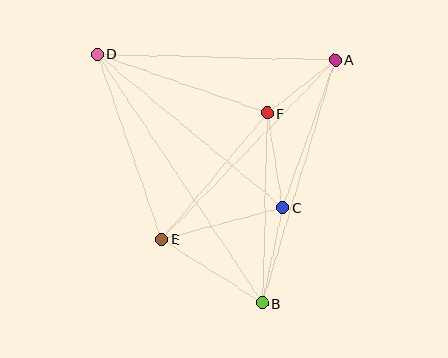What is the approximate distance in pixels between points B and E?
The distance between B and E is approximately 119 pixels.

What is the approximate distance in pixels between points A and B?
The distance between A and B is approximately 254 pixels.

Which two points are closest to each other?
Points A and F are closest to each other.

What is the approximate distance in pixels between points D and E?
The distance between D and E is approximately 196 pixels.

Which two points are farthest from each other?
Points B and D are farthest from each other.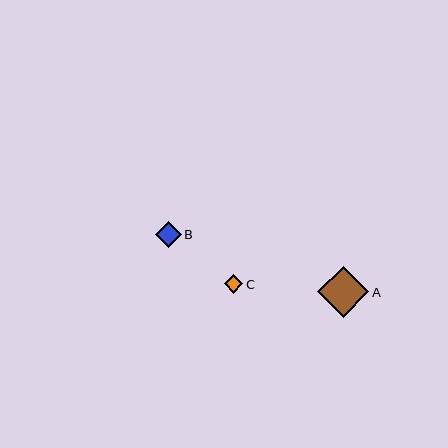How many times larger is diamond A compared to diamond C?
Diamond A is approximately 2.8 times the size of diamond C.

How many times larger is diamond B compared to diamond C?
Diamond B is approximately 1.4 times the size of diamond C.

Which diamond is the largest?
Diamond A is the largest with a size of approximately 51 pixels.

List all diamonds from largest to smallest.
From largest to smallest: A, B, C.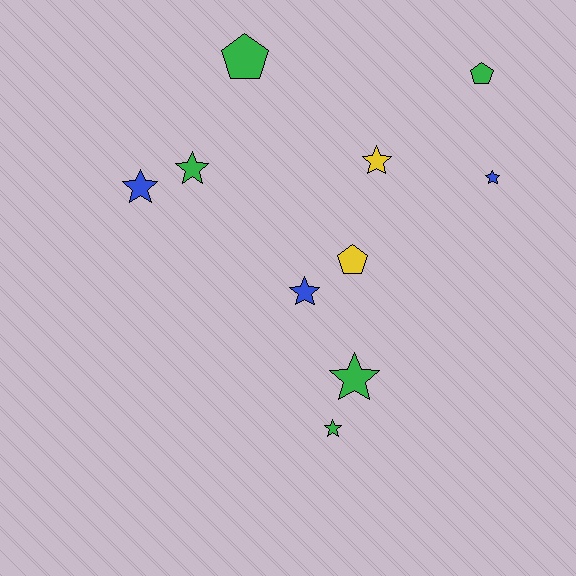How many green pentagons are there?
There are 2 green pentagons.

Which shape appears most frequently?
Star, with 7 objects.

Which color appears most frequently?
Green, with 5 objects.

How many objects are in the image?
There are 10 objects.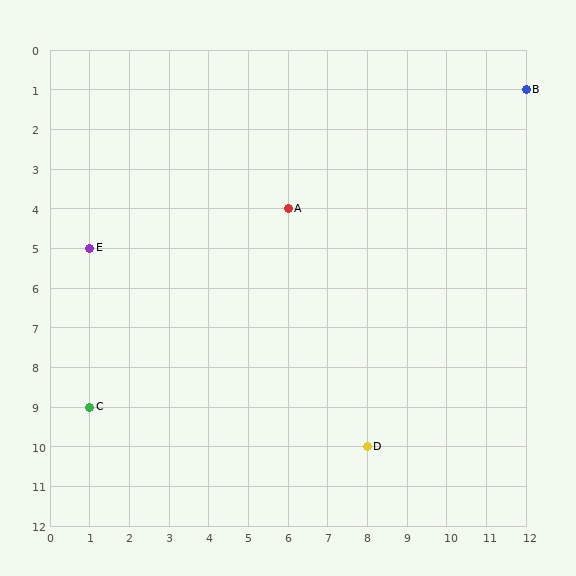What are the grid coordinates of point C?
Point C is at grid coordinates (1, 9).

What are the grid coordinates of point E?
Point E is at grid coordinates (1, 5).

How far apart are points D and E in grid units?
Points D and E are 7 columns and 5 rows apart (about 8.6 grid units diagonally).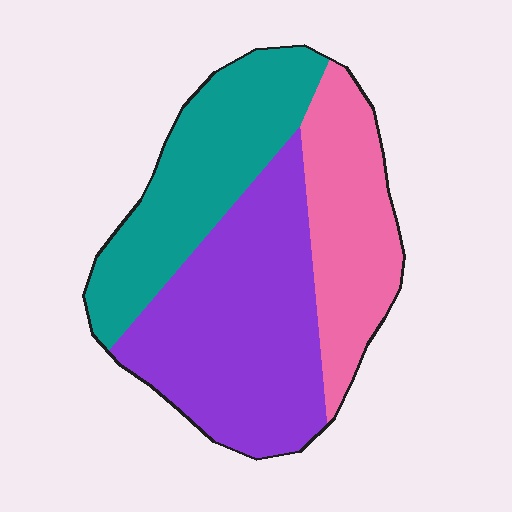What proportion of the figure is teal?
Teal takes up between a quarter and a half of the figure.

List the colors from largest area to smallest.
From largest to smallest: purple, teal, pink.